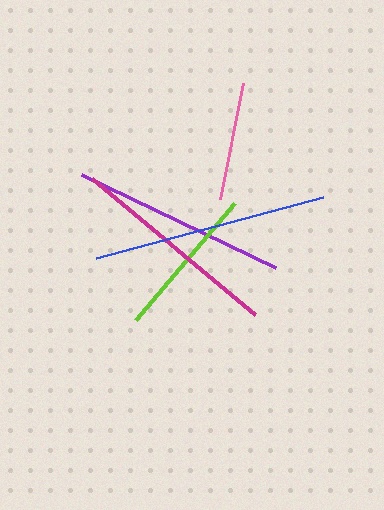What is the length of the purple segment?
The purple segment is approximately 215 pixels long.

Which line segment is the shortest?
The pink line is the shortest at approximately 119 pixels.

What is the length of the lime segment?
The lime segment is approximately 153 pixels long.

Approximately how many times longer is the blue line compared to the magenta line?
The blue line is approximately 1.1 times the length of the magenta line.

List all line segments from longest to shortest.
From longest to shortest: blue, purple, magenta, lime, pink.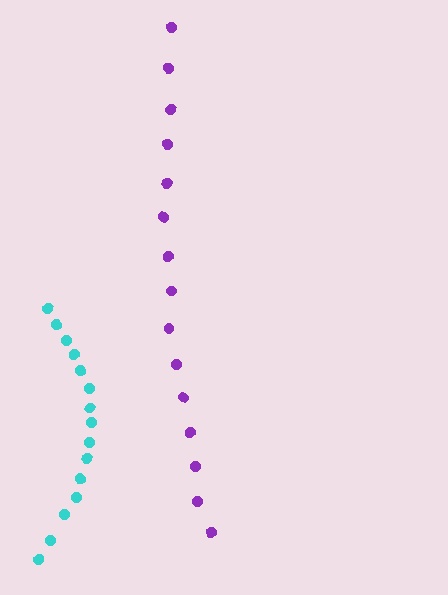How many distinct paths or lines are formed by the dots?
There are 2 distinct paths.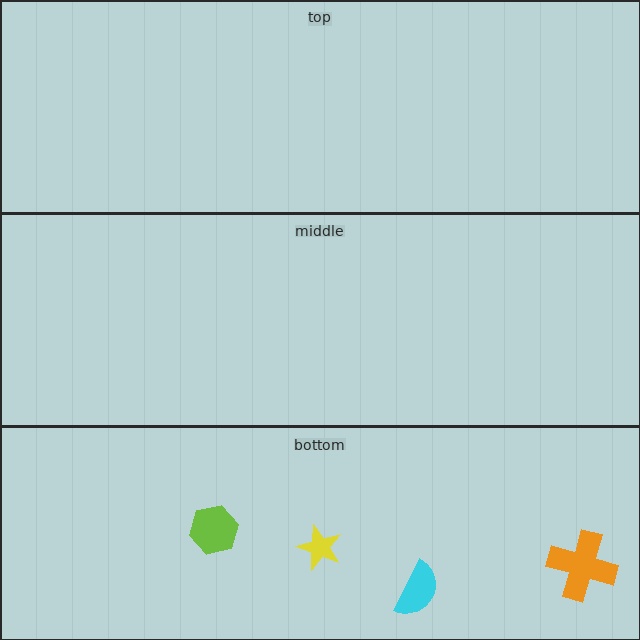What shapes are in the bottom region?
The lime hexagon, the yellow star, the orange cross, the cyan semicircle.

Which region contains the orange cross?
The bottom region.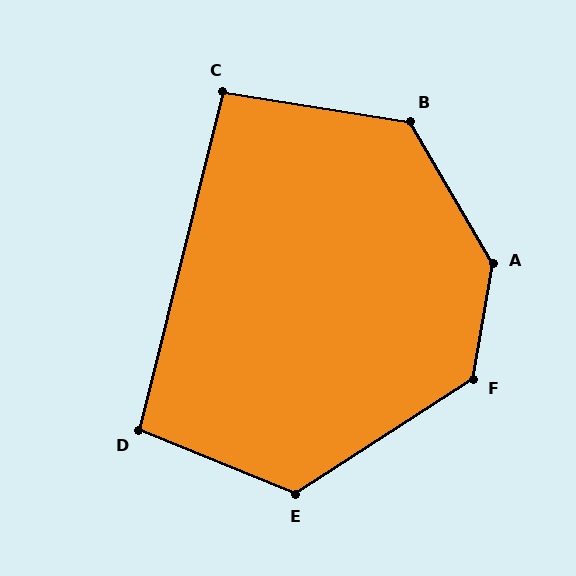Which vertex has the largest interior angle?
A, at approximately 140 degrees.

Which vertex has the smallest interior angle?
C, at approximately 95 degrees.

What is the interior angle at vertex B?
Approximately 129 degrees (obtuse).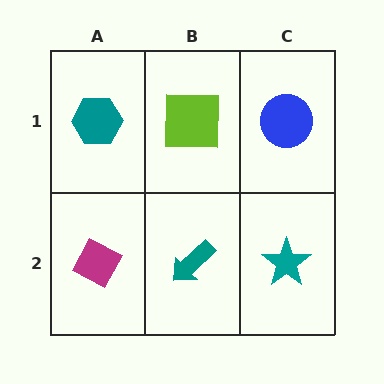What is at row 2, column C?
A teal star.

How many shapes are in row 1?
3 shapes.